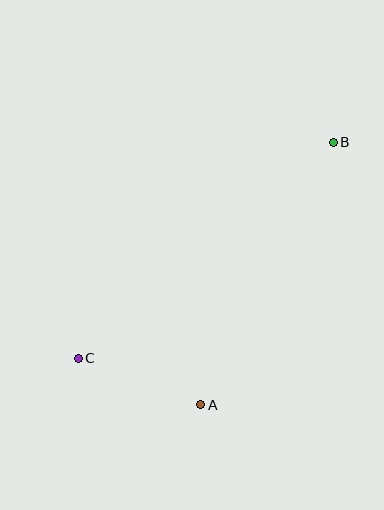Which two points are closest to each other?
Points A and C are closest to each other.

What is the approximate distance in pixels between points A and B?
The distance between A and B is approximately 294 pixels.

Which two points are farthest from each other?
Points B and C are farthest from each other.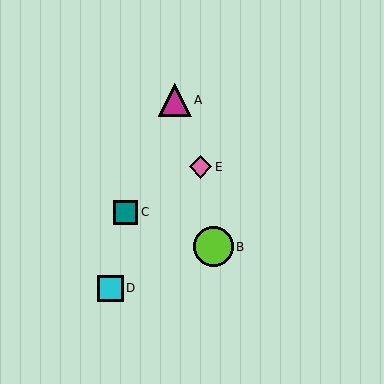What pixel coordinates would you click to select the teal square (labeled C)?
Click at (126, 212) to select the teal square C.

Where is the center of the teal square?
The center of the teal square is at (126, 212).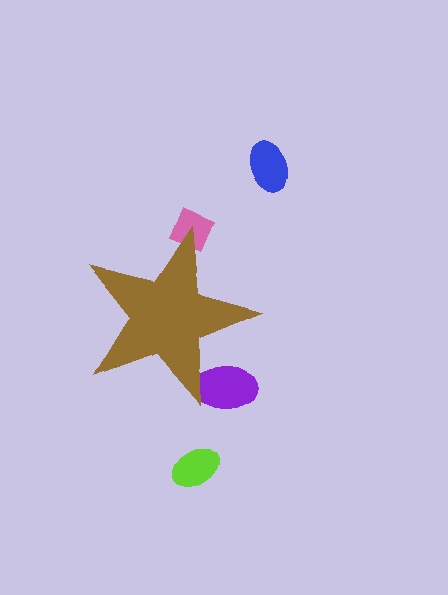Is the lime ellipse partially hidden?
No, the lime ellipse is fully visible.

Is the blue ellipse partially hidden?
No, the blue ellipse is fully visible.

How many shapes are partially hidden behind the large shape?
2 shapes are partially hidden.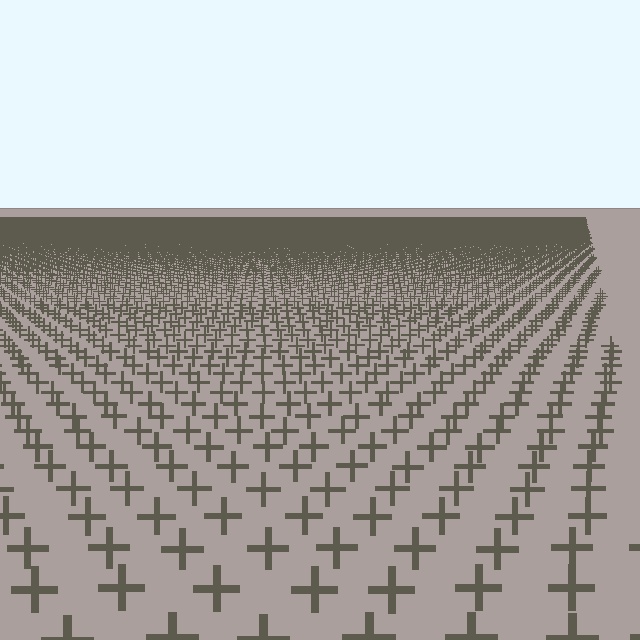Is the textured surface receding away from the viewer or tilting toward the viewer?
The surface is receding away from the viewer. Texture elements get smaller and denser toward the top.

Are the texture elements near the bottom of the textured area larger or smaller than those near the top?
Larger. Near the bottom, elements are closer to the viewer and appear at a bigger on-screen size.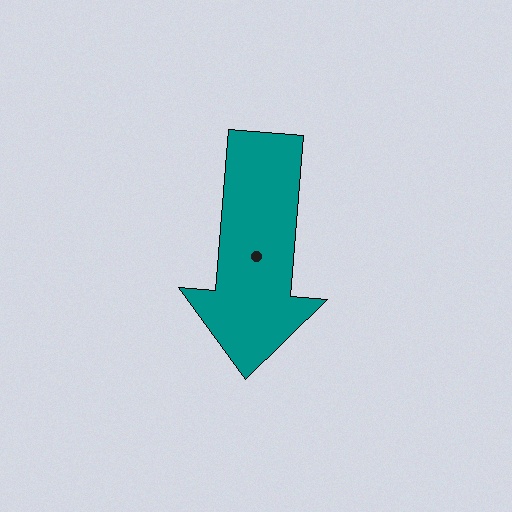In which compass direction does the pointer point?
South.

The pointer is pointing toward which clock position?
Roughly 6 o'clock.